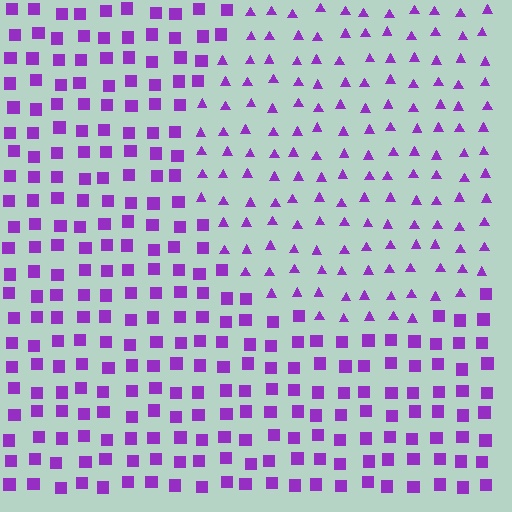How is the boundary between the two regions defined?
The boundary is defined by a change in element shape: triangles inside vs. squares outside. All elements share the same color and spacing.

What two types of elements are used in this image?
The image uses triangles inside the circle region and squares outside it.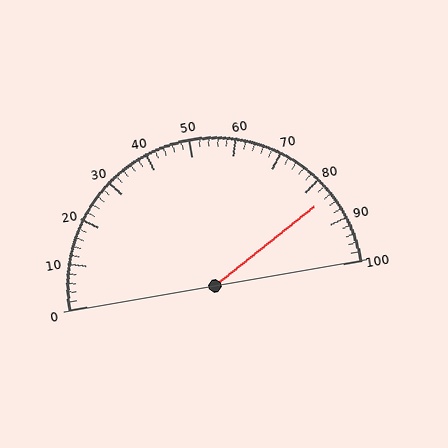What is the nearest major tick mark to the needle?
The nearest major tick mark is 80.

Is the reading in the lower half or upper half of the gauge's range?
The reading is in the upper half of the range (0 to 100).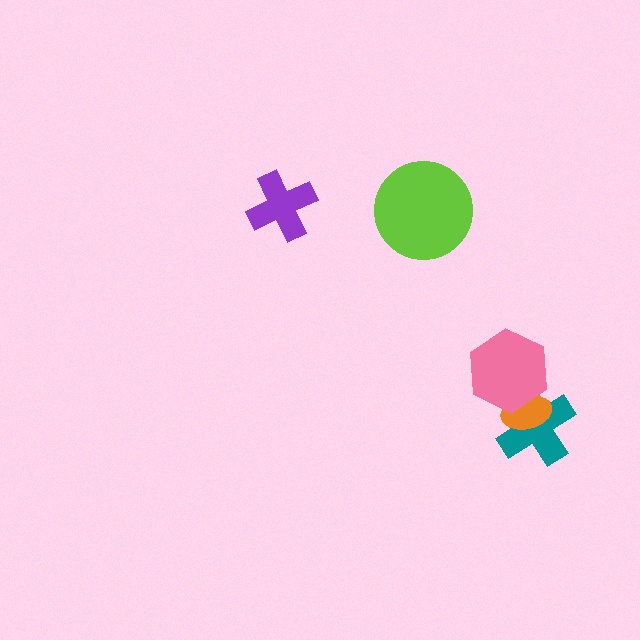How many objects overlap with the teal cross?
2 objects overlap with the teal cross.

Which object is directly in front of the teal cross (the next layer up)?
The orange ellipse is directly in front of the teal cross.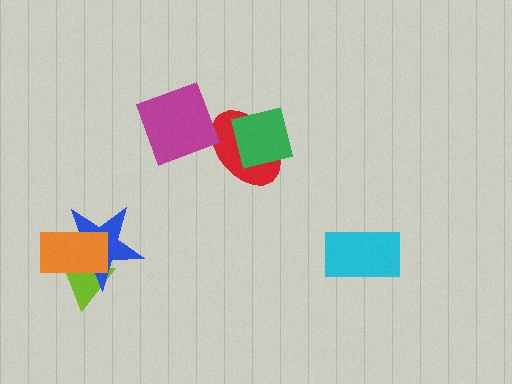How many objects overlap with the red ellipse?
1 object overlaps with the red ellipse.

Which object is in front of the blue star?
The orange rectangle is in front of the blue star.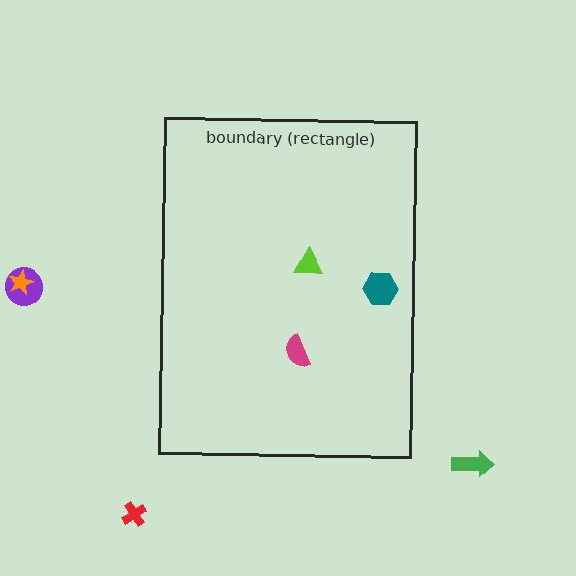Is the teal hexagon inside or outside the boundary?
Inside.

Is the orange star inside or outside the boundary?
Outside.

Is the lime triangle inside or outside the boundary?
Inside.